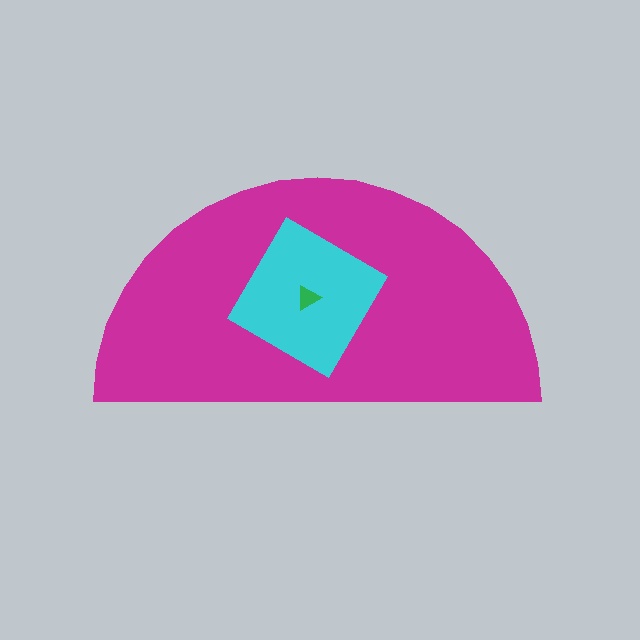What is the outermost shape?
The magenta semicircle.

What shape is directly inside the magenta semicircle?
The cyan diamond.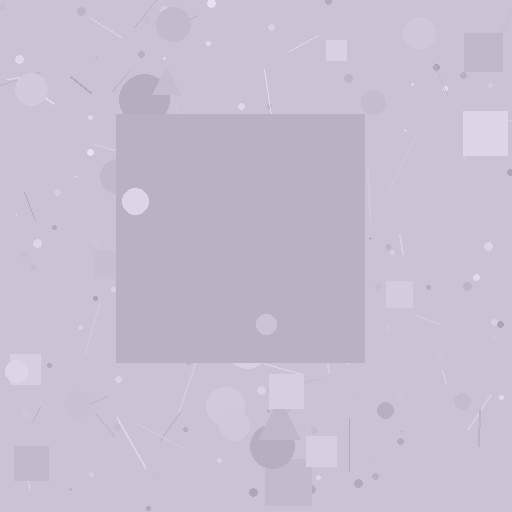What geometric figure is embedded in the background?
A square is embedded in the background.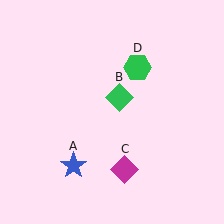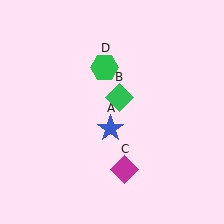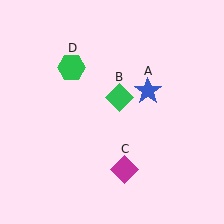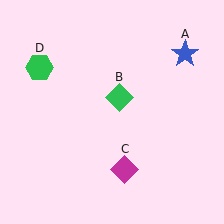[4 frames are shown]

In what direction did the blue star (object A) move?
The blue star (object A) moved up and to the right.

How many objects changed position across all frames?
2 objects changed position: blue star (object A), green hexagon (object D).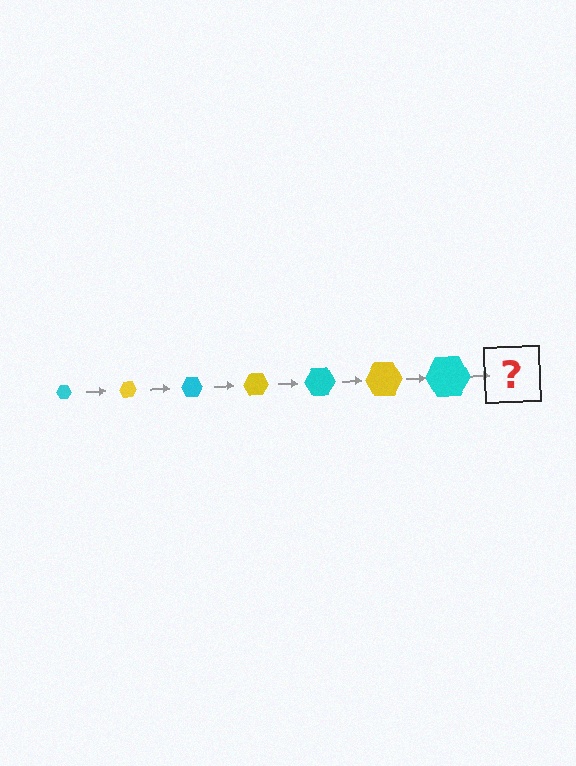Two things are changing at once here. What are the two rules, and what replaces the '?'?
The two rules are that the hexagon grows larger each step and the color cycles through cyan and yellow. The '?' should be a yellow hexagon, larger than the previous one.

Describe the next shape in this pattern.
It should be a yellow hexagon, larger than the previous one.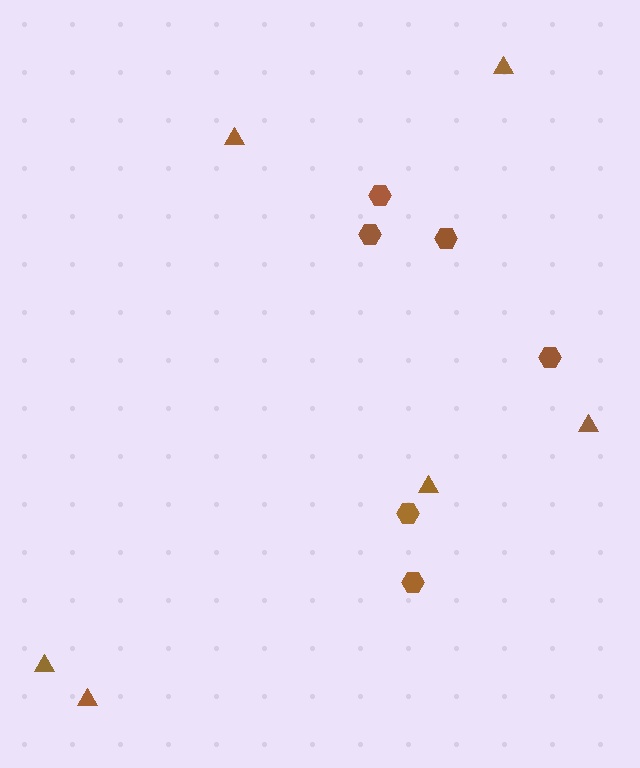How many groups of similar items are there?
There are 2 groups: one group of hexagons (6) and one group of triangles (6).